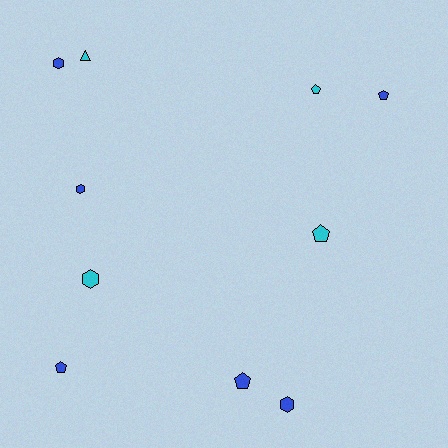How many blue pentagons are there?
There are 3 blue pentagons.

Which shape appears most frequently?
Pentagon, with 5 objects.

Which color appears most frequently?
Blue, with 6 objects.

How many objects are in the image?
There are 10 objects.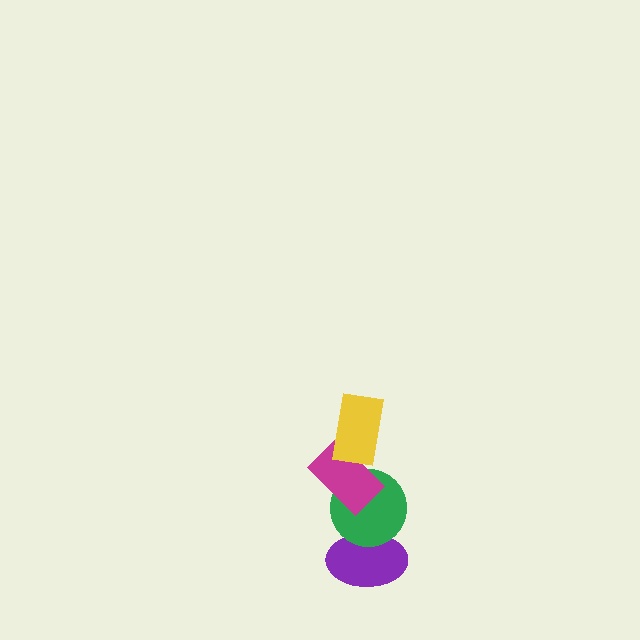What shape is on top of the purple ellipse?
The green circle is on top of the purple ellipse.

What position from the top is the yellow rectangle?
The yellow rectangle is 1st from the top.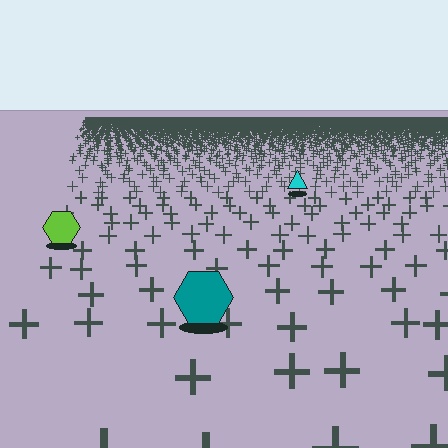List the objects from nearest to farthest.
From nearest to farthest: the teal hexagon, the lime hexagon, the cyan triangle.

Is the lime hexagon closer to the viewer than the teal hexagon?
No. The teal hexagon is closer — you can tell from the texture gradient: the ground texture is coarser near it.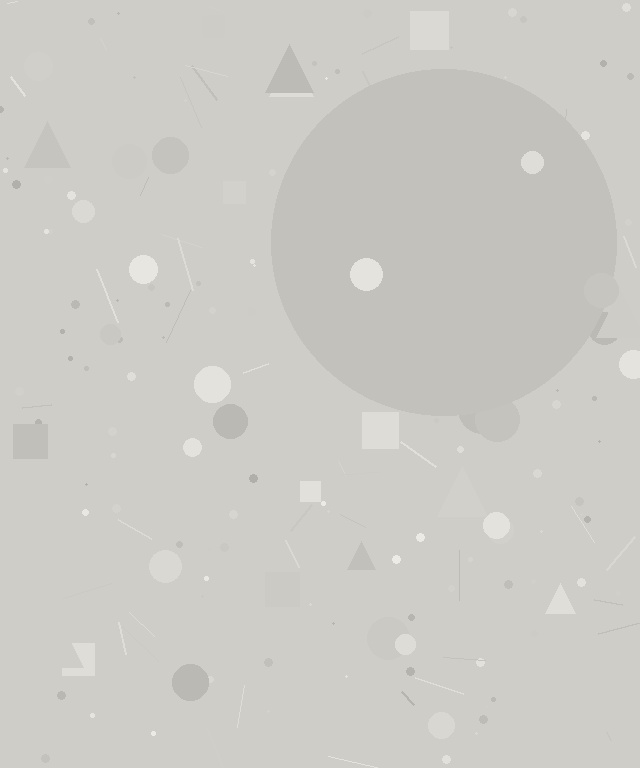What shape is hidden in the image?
A circle is hidden in the image.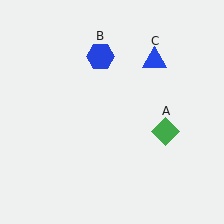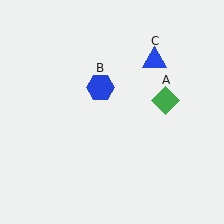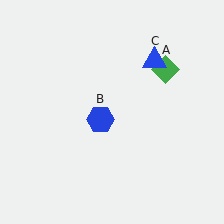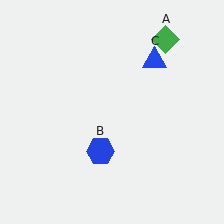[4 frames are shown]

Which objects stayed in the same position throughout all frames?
Blue triangle (object C) remained stationary.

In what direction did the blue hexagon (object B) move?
The blue hexagon (object B) moved down.